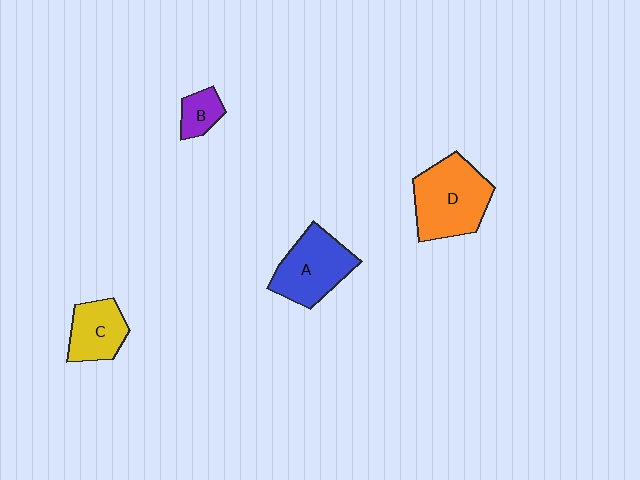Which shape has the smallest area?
Shape B (purple).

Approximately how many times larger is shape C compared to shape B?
Approximately 1.9 times.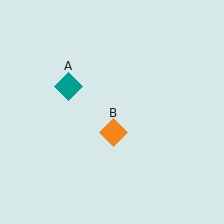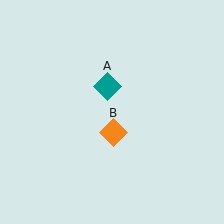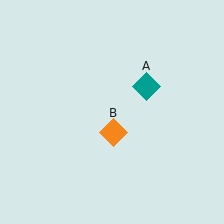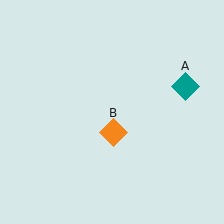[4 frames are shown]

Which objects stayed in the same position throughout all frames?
Orange diamond (object B) remained stationary.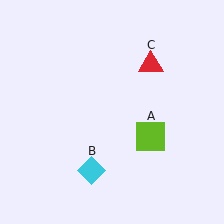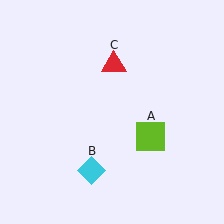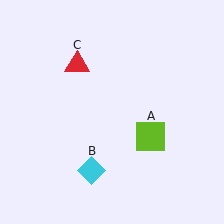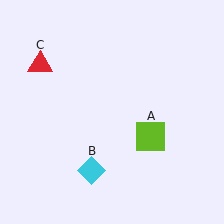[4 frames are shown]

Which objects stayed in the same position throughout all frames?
Lime square (object A) and cyan diamond (object B) remained stationary.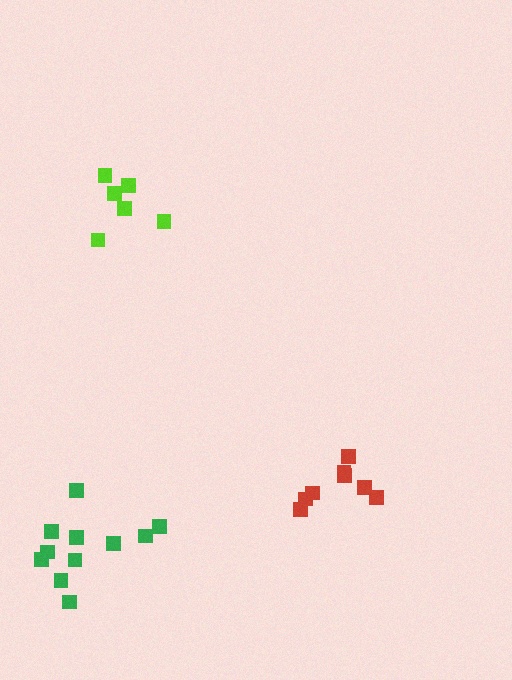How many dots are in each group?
Group 1: 8 dots, Group 2: 11 dots, Group 3: 6 dots (25 total).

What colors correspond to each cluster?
The clusters are colored: red, green, lime.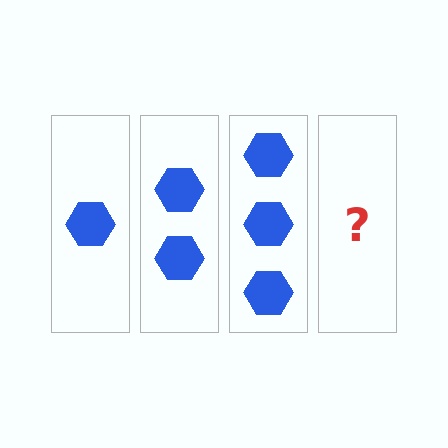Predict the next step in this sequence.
The next step is 4 hexagons.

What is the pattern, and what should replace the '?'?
The pattern is that each step adds one more hexagon. The '?' should be 4 hexagons.